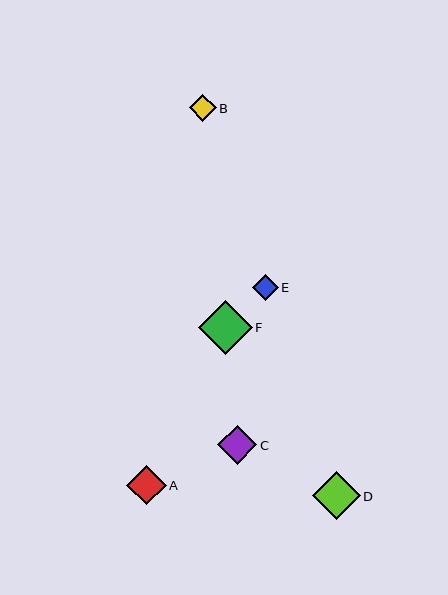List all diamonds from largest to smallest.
From largest to smallest: F, D, A, C, B, E.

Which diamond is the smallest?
Diamond E is the smallest with a size of approximately 26 pixels.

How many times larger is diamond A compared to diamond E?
Diamond A is approximately 1.5 times the size of diamond E.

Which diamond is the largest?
Diamond F is the largest with a size of approximately 54 pixels.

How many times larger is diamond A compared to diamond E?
Diamond A is approximately 1.5 times the size of diamond E.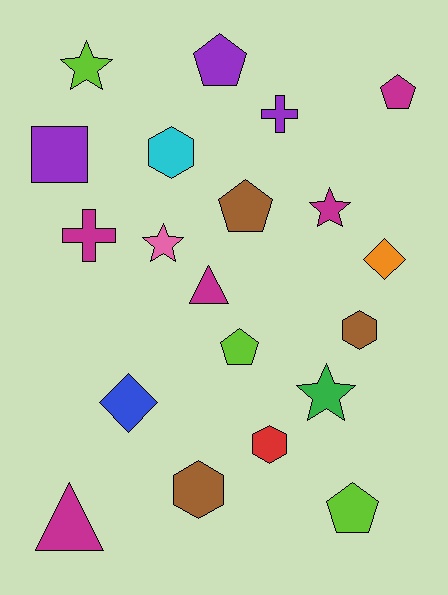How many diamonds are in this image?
There are 2 diamonds.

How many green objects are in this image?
There is 1 green object.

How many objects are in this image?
There are 20 objects.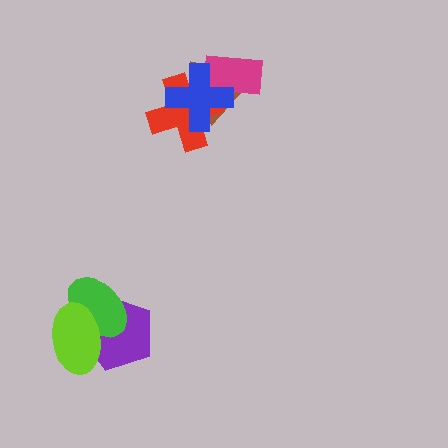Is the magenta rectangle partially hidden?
Yes, it is partially covered by another shape.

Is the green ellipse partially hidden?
Yes, it is partially covered by another shape.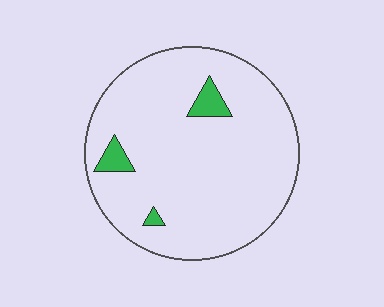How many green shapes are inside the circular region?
3.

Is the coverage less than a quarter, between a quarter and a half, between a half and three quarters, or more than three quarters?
Less than a quarter.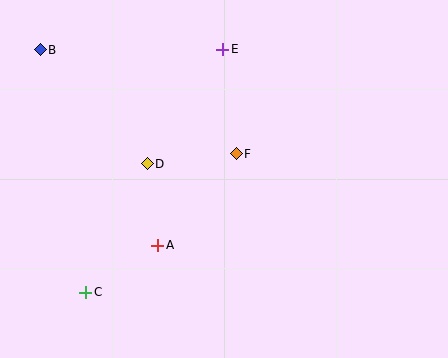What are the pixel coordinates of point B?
Point B is at (40, 50).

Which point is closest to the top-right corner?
Point E is closest to the top-right corner.